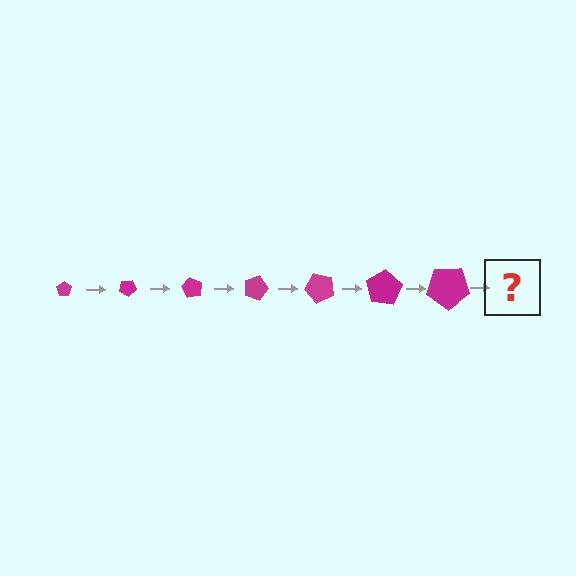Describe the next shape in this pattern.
It should be a pentagon, larger than the previous one and rotated 210 degrees from the start.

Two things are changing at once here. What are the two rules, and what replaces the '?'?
The two rules are that the pentagon grows larger each step and it rotates 30 degrees each step. The '?' should be a pentagon, larger than the previous one and rotated 210 degrees from the start.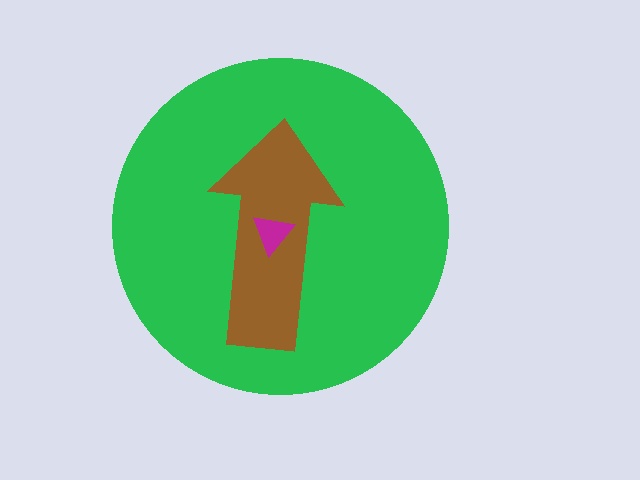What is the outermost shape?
The green circle.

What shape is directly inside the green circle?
The brown arrow.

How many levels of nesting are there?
3.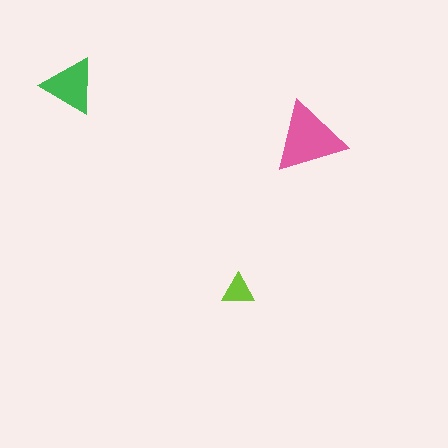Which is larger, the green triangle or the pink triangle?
The pink one.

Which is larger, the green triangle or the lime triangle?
The green one.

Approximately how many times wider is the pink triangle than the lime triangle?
About 2 times wider.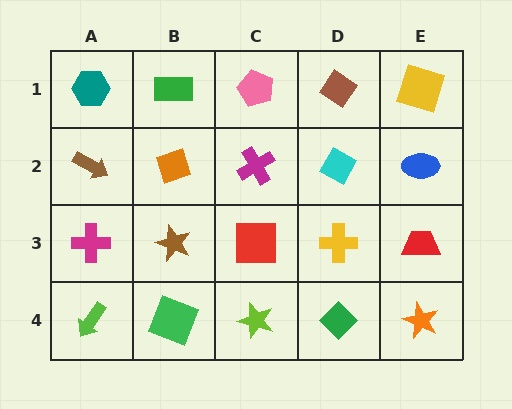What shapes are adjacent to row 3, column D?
A cyan diamond (row 2, column D), a green diamond (row 4, column D), a red square (row 3, column C), a red trapezoid (row 3, column E).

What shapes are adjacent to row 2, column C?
A pink pentagon (row 1, column C), a red square (row 3, column C), an orange diamond (row 2, column B), a cyan diamond (row 2, column D).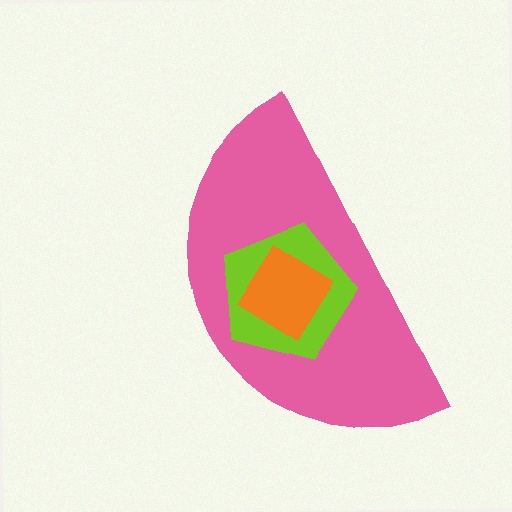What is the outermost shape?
The pink semicircle.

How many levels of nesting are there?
3.